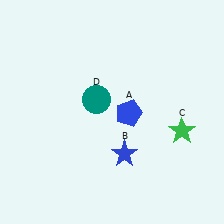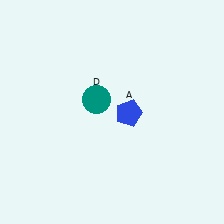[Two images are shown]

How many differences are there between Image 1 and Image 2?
There are 2 differences between the two images.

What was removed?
The green star (C), the blue star (B) were removed in Image 2.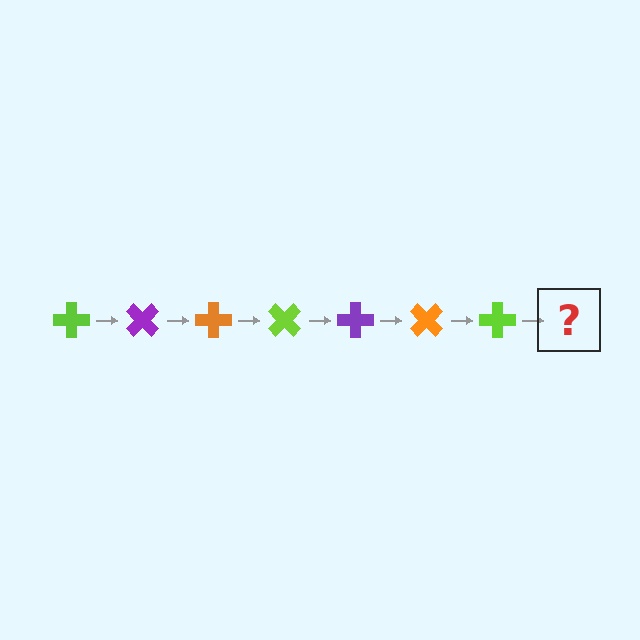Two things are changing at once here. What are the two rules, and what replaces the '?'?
The two rules are that it rotates 45 degrees each step and the color cycles through lime, purple, and orange. The '?' should be a purple cross, rotated 315 degrees from the start.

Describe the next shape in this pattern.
It should be a purple cross, rotated 315 degrees from the start.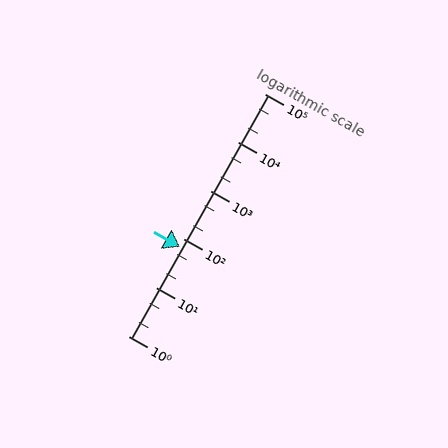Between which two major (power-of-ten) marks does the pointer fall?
The pointer is between 10 and 100.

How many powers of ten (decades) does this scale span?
The scale spans 5 decades, from 1 to 100000.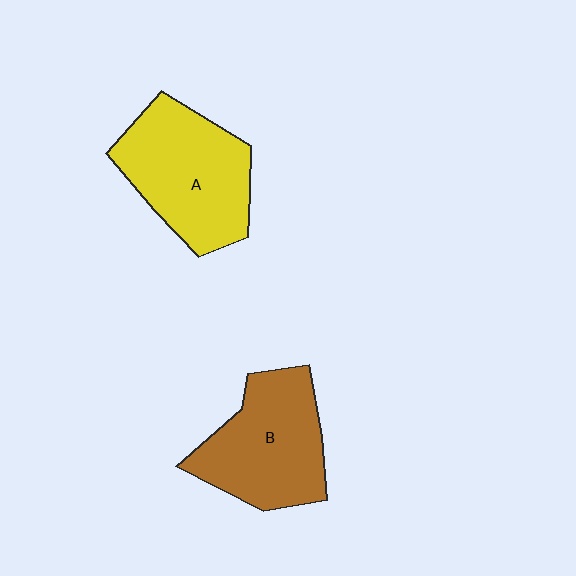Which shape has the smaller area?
Shape B (brown).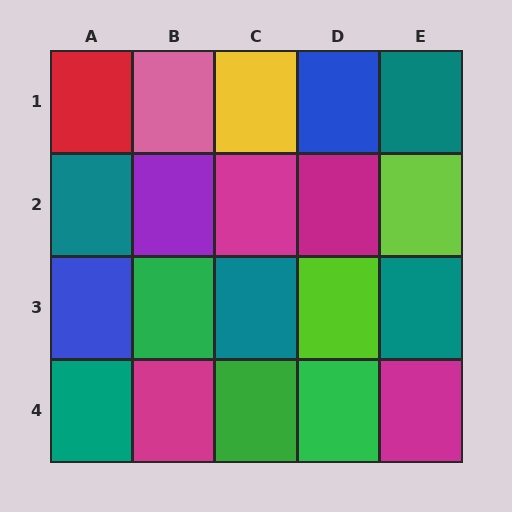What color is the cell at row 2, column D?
Magenta.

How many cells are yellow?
1 cell is yellow.